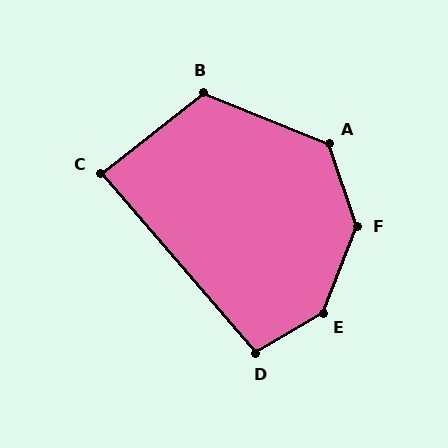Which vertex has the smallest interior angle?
C, at approximately 88 degrees.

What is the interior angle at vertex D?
Approximately 100 degrees (obtuse).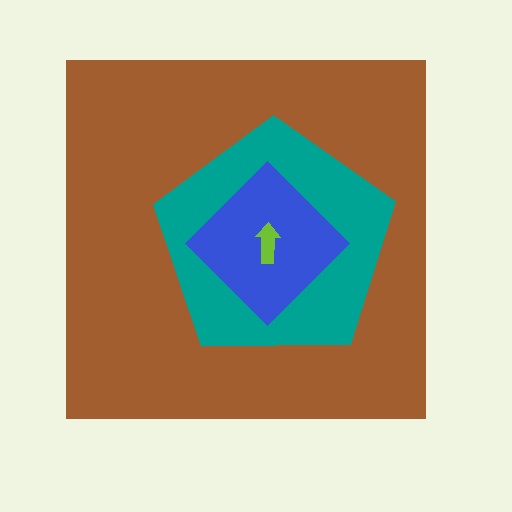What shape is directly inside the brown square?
The teal pentagon.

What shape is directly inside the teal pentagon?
The blue diamond.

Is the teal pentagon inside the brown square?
Yes.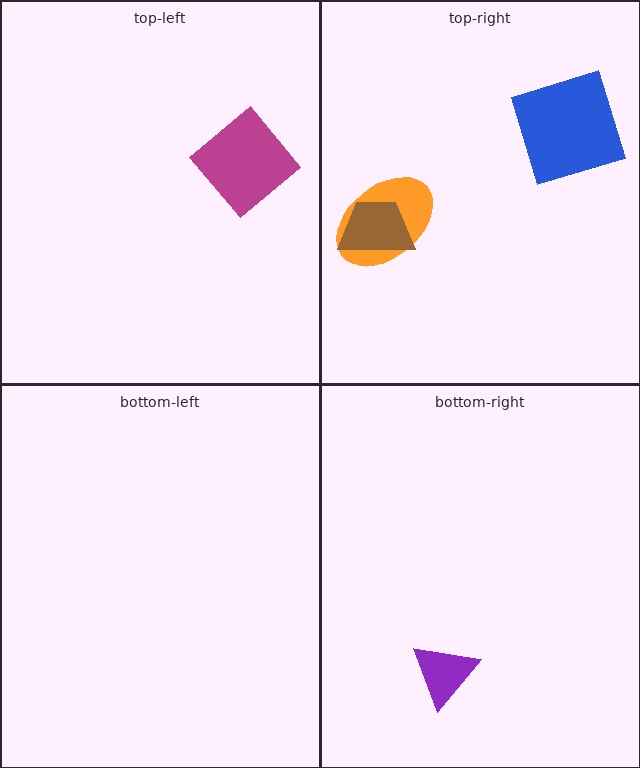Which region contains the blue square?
The top-right region.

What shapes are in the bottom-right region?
The purple triangle.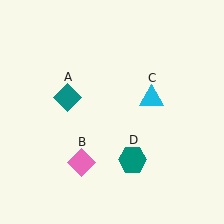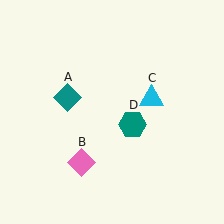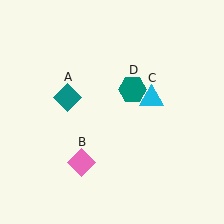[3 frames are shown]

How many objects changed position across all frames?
1 object changed position: teal hexagon (object D).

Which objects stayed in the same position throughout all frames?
Teal diamond (object A) and pink diamond (object B) and cyan triangle (object C) remained stationary.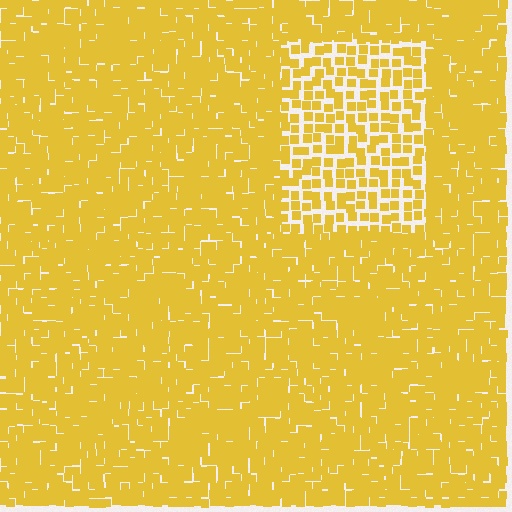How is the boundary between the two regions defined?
The boundary is defined by a change in element density (approximately 1.9x ratio). All elements are the same color, size, and shape.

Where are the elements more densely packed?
The elements are more densely packed outside the rectangle boundary.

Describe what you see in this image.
The image contains small yellow elements arranged at two different densities. A rectangle-shaped region is visible where the elements are less densely packed than the surrounding area.